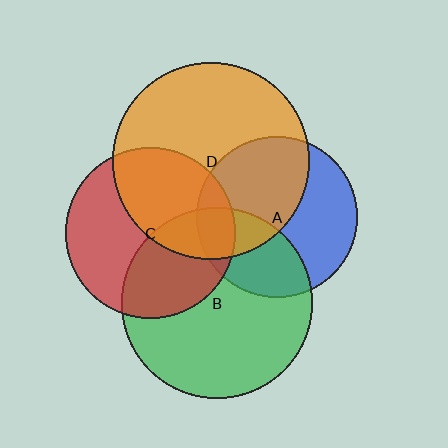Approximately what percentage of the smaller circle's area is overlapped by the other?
Approximately 45%.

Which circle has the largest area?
Circle D (orange).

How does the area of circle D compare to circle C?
Approximately 1.3 times.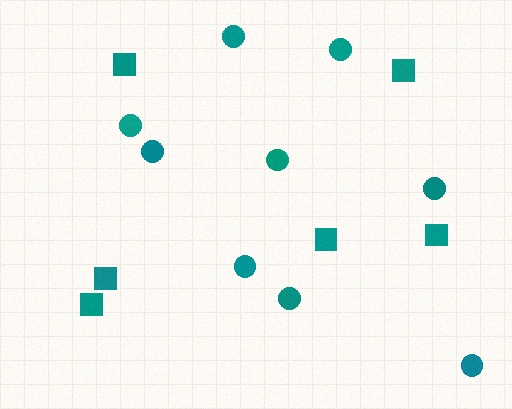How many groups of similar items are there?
There are 2 groups: one group of squares (6) and one group of circles (9).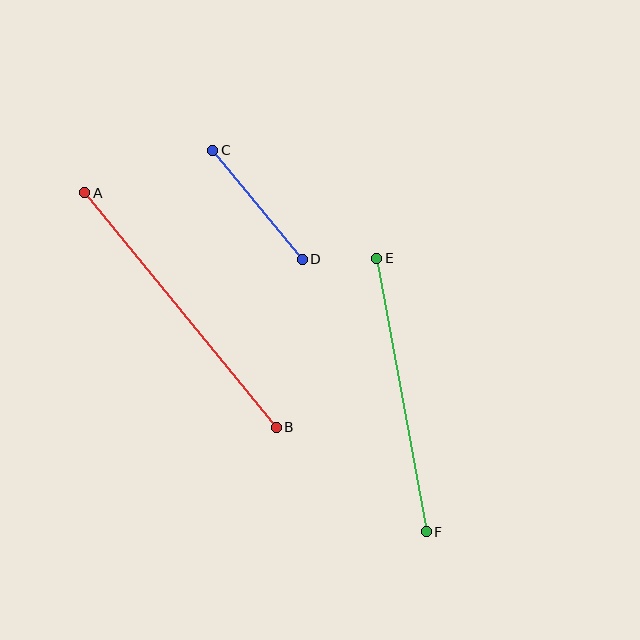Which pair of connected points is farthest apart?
Points A and B are farthest apart.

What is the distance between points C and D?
The distance is approximately 141 pixels.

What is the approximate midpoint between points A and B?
The midpoint is at approximately (181, 310) pixels.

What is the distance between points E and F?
The distance is approximately 278 pixels.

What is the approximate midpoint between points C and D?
The midpoint is at approximately (257, 205) pixels.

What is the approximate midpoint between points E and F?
The midpoint is at approximately (401, 395) pixels.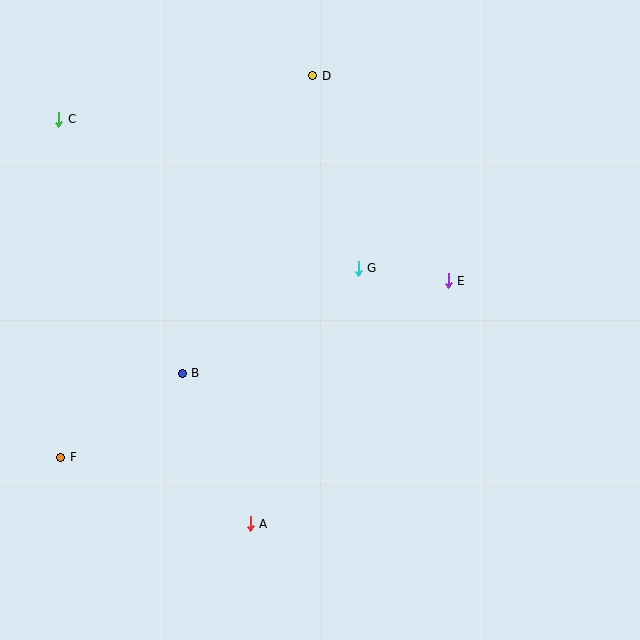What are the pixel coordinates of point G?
Point G is at (358, 268).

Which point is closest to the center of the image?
Point G at (358, 268) is closest to the center.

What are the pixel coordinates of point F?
Point F is at (61, 457).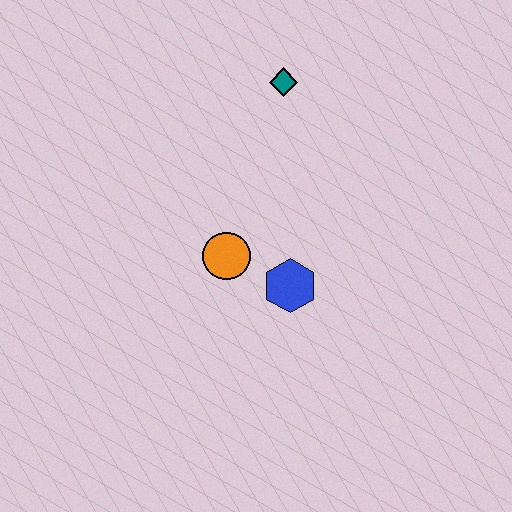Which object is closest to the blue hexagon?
The orange circle is closest to the blue hexagon.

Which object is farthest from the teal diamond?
The blue hexagon is farthest from the teal diamond.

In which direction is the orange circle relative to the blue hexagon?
The orange circle is to the left of the blue hexagon.